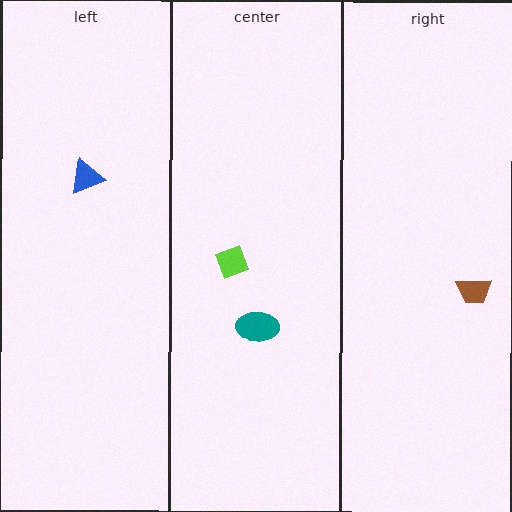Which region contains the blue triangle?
The left region.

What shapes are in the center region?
The teal ellipse, the lime diamond.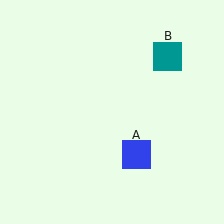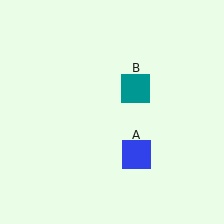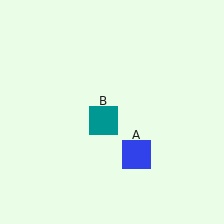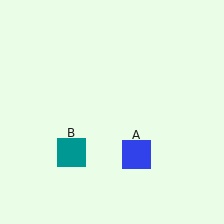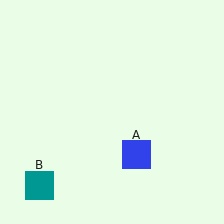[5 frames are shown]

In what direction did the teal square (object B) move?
The teal square (object B) moved down and to the left.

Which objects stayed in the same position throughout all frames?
Blue square (object A) remained stationary.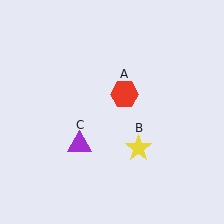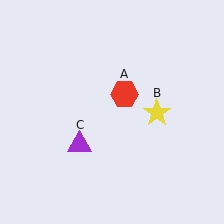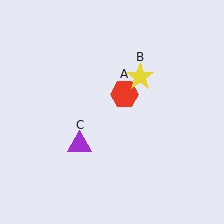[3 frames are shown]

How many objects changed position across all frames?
1 object changed position: yellow star (object B).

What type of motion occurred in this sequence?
The yellow star (object B) rotated counterclockwise around the center of the scene.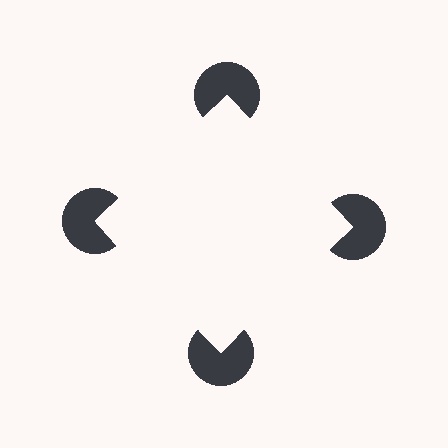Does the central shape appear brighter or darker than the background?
It typically appears slightly brighter than the background, even though no actual brightness change is drawn.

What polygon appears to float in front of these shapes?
An illusory square — its edges are inferred from the aligned wedge cuts in the pac-man discs, not physically drawn.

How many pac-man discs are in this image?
There are 4 — one at each vertex of the illusory square.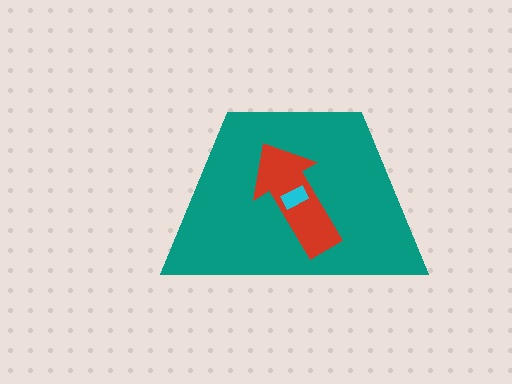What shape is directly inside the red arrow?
The cyan rectangle.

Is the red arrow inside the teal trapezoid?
Yes.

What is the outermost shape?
The teal trapezoid.